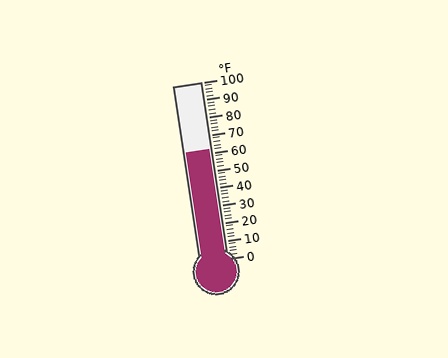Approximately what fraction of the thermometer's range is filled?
The thermometer is filled to approximately 60% of its range.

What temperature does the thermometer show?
The thermometer shows approximately 62°F.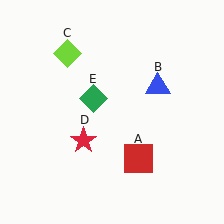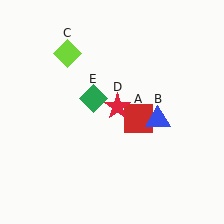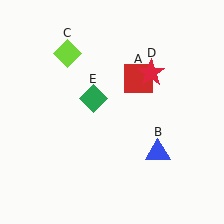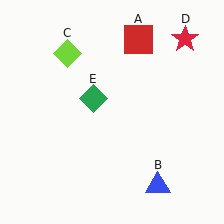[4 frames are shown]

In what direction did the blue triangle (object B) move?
The blue triangle (object B) moved down.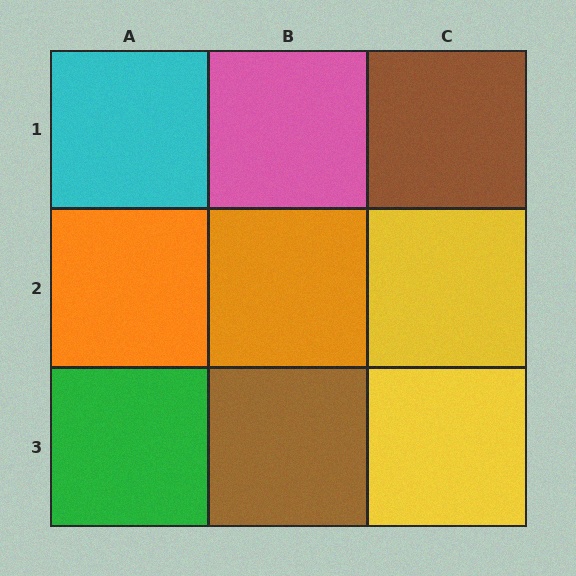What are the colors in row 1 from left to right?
Cyan, pink, brown.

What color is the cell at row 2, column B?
Orange.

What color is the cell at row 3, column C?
Yellow.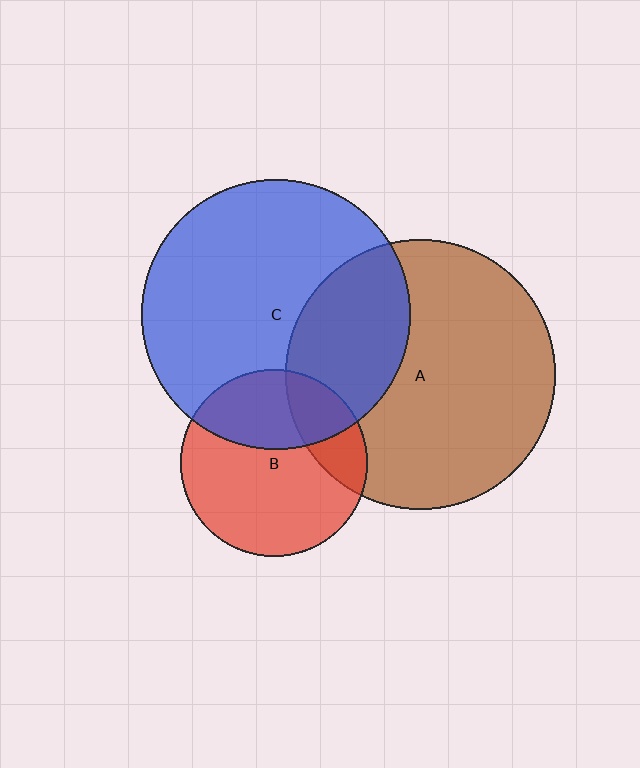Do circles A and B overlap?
Yes.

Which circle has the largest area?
Circle A (brown).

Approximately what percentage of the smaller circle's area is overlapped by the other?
Approximately 20%.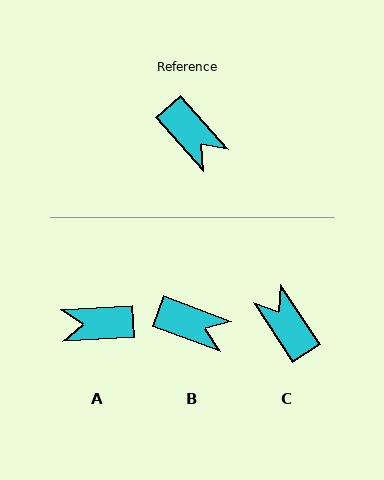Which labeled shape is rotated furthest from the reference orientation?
C, about 171 degrees away.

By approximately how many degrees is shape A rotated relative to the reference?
Approximately 129 degrees clockwise.